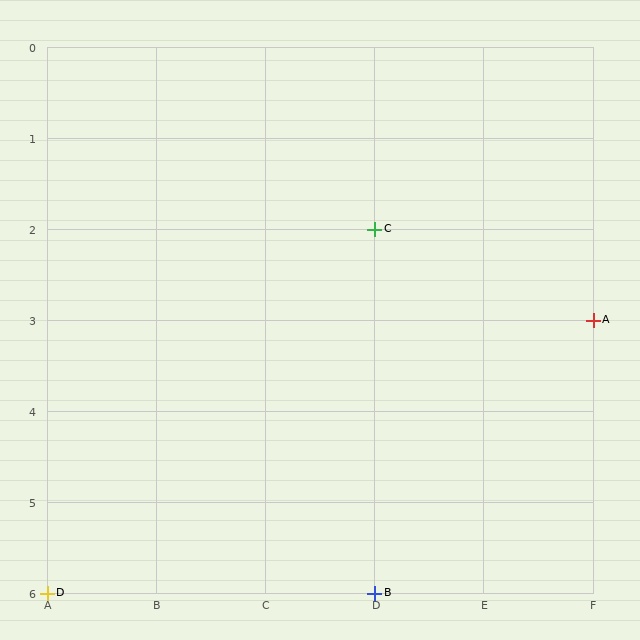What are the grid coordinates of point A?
Point A is at grid coordinates (F, 3).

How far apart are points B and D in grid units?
Points B and D are 3 columns apart.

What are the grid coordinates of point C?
Point C is at grid coordinates (D, 2).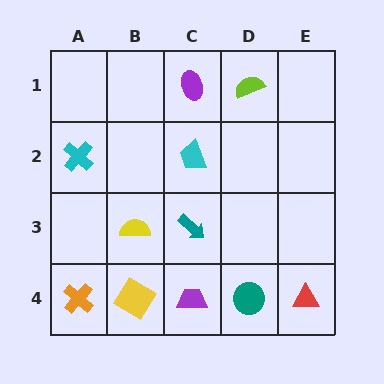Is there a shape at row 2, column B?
No, that cell is empty.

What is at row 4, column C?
A purple trapezoid.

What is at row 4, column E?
A red triangle.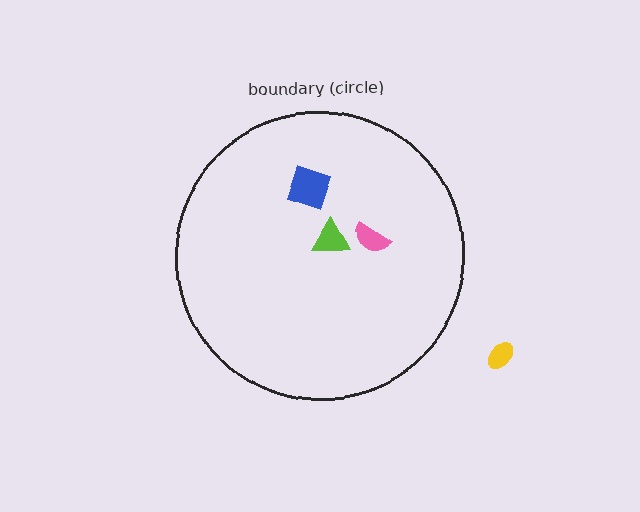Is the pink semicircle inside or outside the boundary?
Inside.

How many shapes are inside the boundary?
3 inside, 1 outside.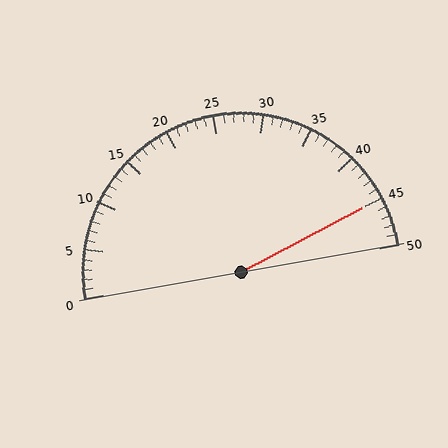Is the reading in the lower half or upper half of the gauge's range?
The reading is in the upper half of the range (0 to 50).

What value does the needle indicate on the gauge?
The needle indicates approximately 45.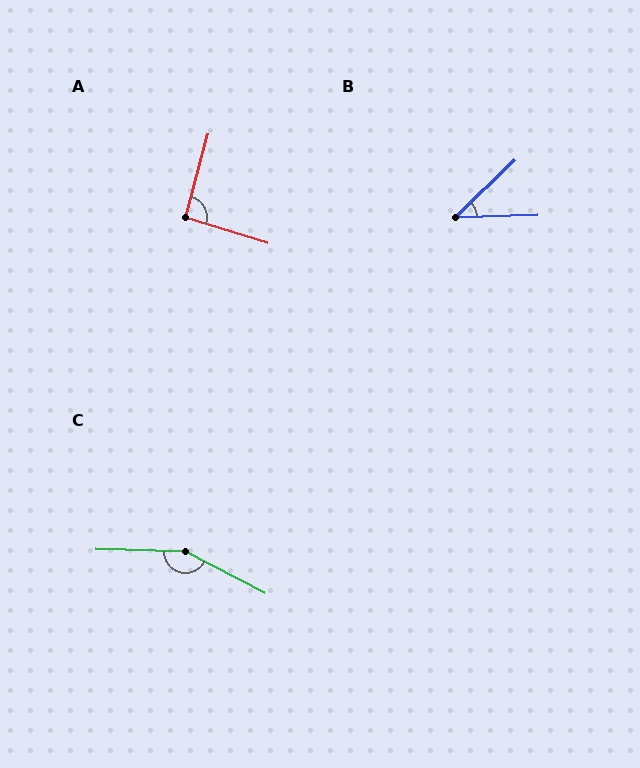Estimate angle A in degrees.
Approximately 92 degrees.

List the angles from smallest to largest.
B (43°), A (92°), C (154°).